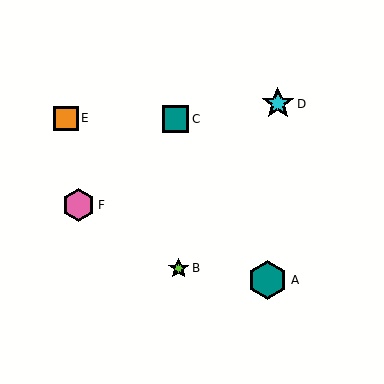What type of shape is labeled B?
Shape B is a lime star.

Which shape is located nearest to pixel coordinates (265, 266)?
The teal hexagon (labeled A) at (268, 280) is nearest to that location.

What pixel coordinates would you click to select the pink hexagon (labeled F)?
Click at (79, 205) to select the pink hexagon F.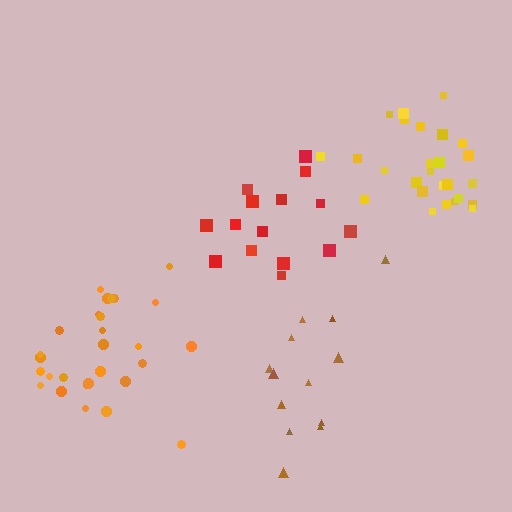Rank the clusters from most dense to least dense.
yellow, orange, red, brown.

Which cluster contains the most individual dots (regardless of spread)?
Orange (28).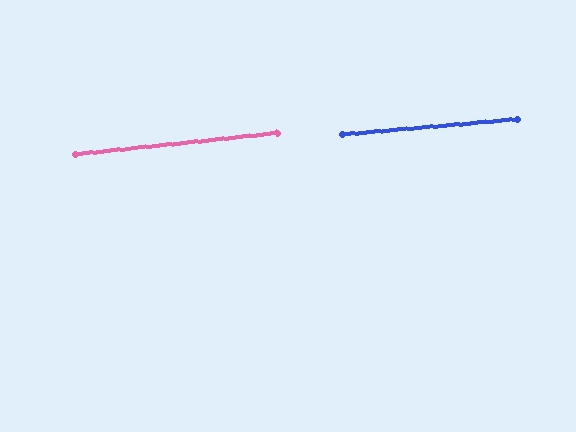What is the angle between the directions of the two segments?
Approximately 1 degree.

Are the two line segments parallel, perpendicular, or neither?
Parallel — their directions differ by only 1.1°.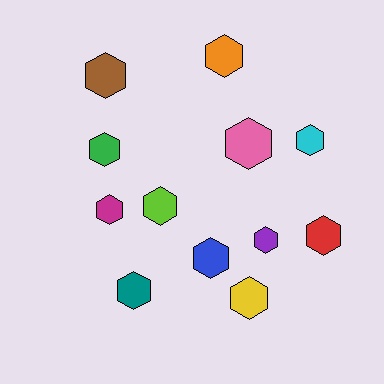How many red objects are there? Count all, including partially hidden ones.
There is 1 red object.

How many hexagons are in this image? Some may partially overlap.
There are 12 hexagons.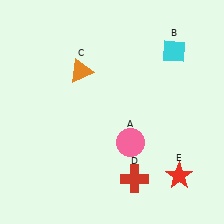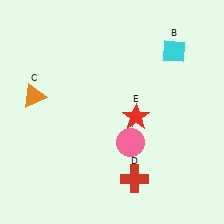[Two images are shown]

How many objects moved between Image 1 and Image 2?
2 objects moved between the two images.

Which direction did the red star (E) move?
The red star (E) moved up.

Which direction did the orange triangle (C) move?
The orange triangle (C) moved left.